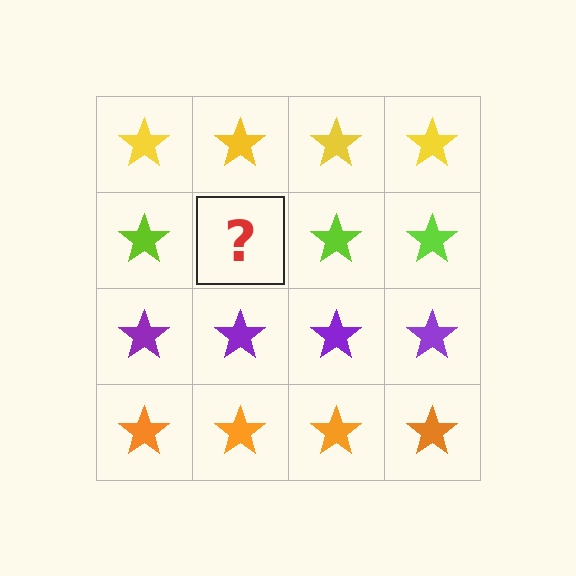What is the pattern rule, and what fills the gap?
The rule is that each row has a consistent color. The gap should be filled with a lime star.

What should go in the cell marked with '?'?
The missing cell should contain a lime star.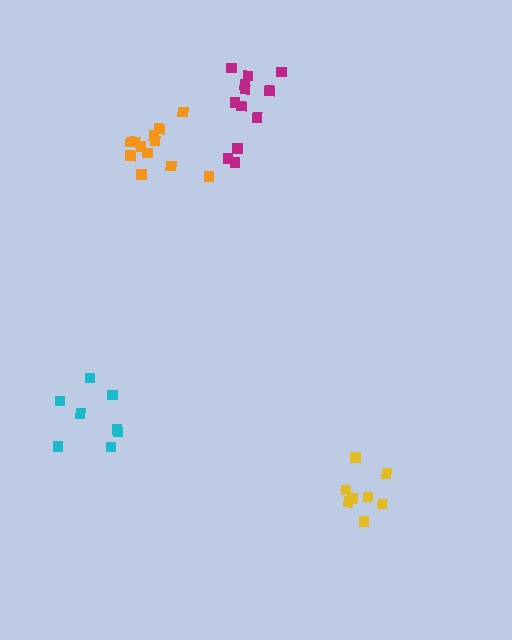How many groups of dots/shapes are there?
There are 4 groups.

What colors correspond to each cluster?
The clusters are colored: yellow, cyan, orange, magenta.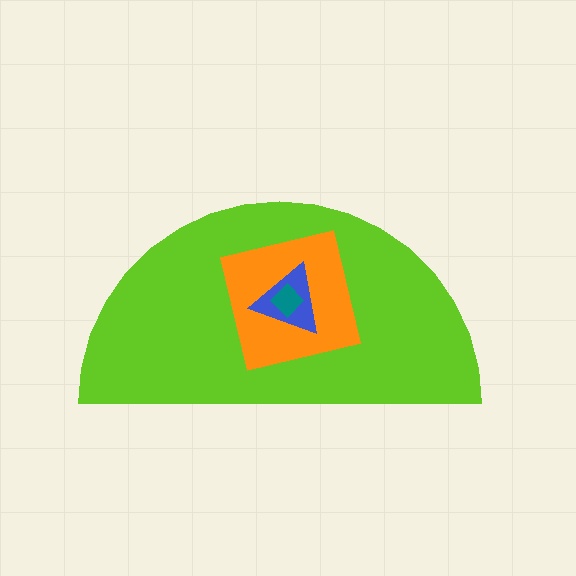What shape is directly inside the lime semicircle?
The orange square.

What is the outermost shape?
The lime semicircle.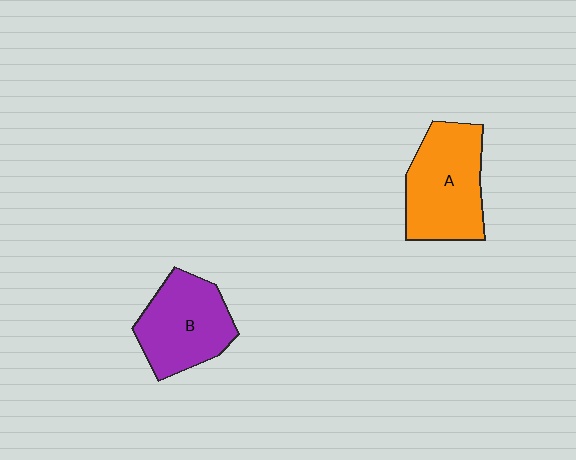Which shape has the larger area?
Shape A (orange).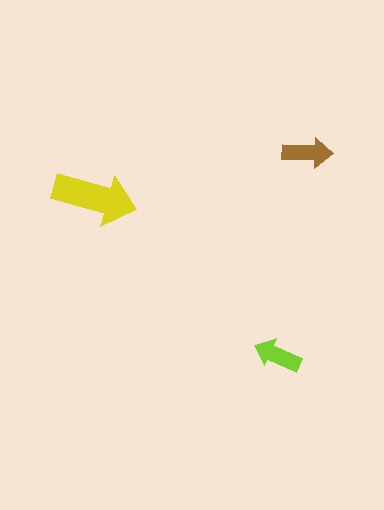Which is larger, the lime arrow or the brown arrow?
The brown one.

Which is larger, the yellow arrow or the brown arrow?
The yellow one.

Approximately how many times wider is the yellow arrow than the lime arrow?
About 2 times wider.